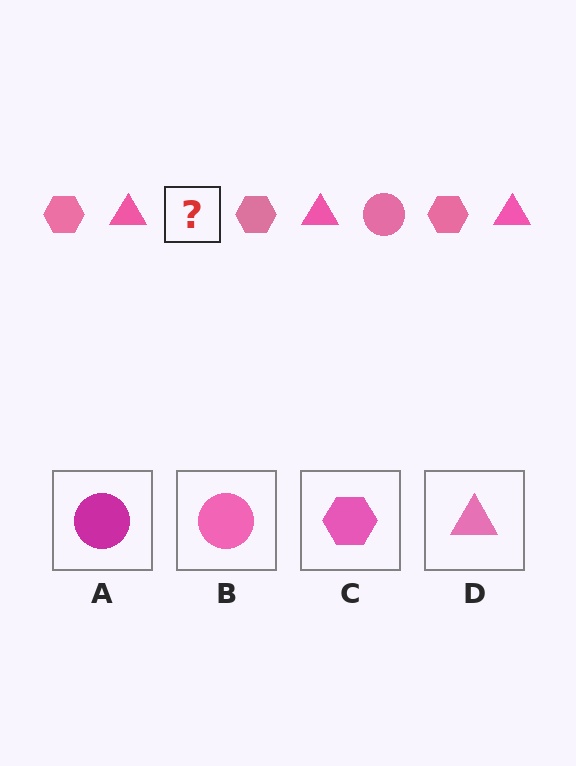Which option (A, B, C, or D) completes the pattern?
B.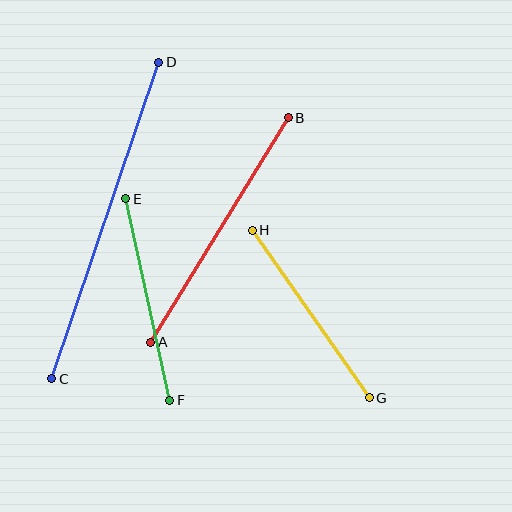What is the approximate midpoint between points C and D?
The midpoint is at approximately (105, 220) pixels.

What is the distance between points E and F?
The distance is approximately 206 pixels.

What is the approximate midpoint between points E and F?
The midpoint is at approximately (148, 299) pixels.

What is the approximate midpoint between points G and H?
The midpoint is at approximately (311, 314) pixels.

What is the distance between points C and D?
The distance is approximately 334 pixels.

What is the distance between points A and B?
The distance is approximately 263 pixels.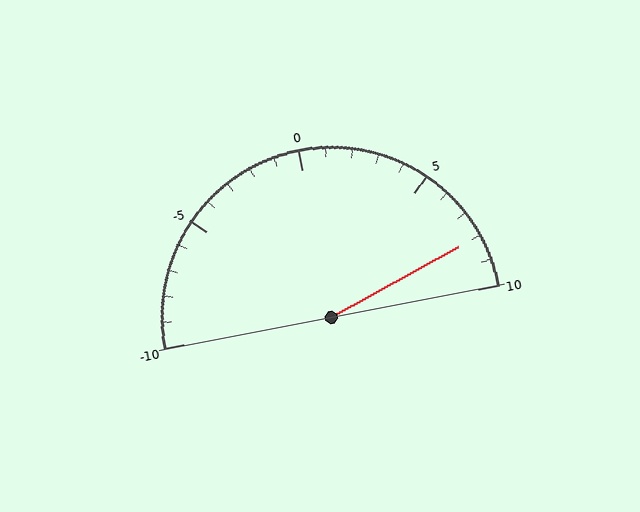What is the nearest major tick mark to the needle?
The nearest major tick mark is 10.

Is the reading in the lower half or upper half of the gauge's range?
The reading is in the upper half of the range (-10 to 10).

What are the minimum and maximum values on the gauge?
The gauge ranges from -10 to 10.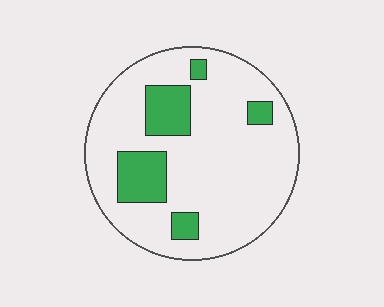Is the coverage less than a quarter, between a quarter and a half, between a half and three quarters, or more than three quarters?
Less than a quarter.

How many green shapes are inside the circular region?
5.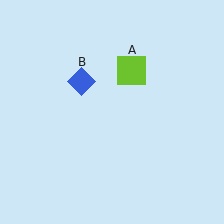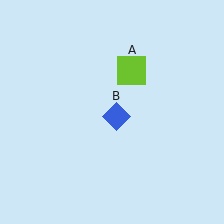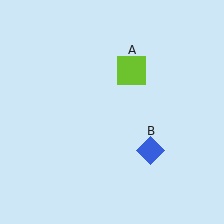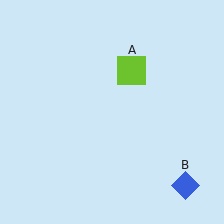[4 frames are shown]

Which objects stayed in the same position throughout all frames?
Lime square (object A) remained stationary.